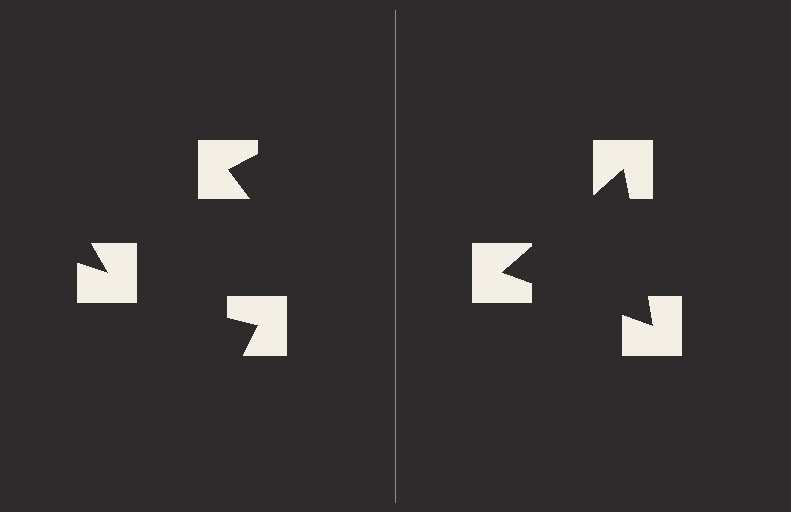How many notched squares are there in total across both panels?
6 — 3 on each side.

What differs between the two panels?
The notched squares are positioned identically on both sides; only the wedge orientations differ. On the right they align to a triangle; on the left they are misaligned.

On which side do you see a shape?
An illusory triangle appears on the right side. On the left side the wedge cuts are rotated, so no coherent shape forms.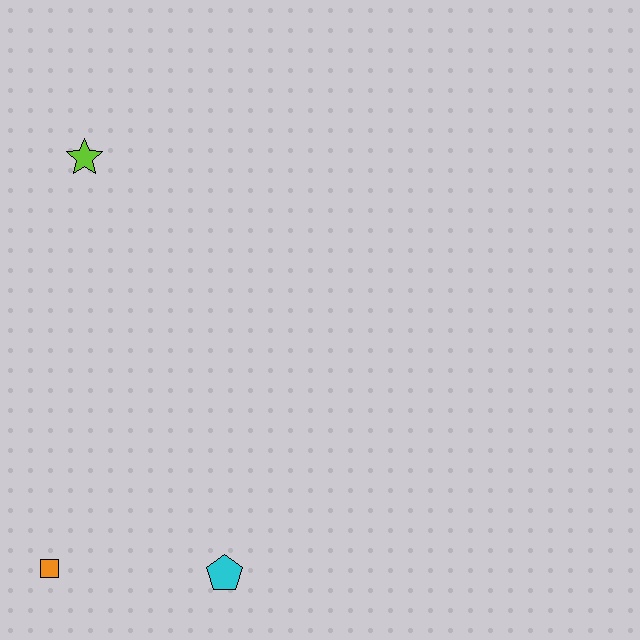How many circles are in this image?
There are no circles.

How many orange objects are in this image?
There is 1 orange object.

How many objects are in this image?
There are 3 objects.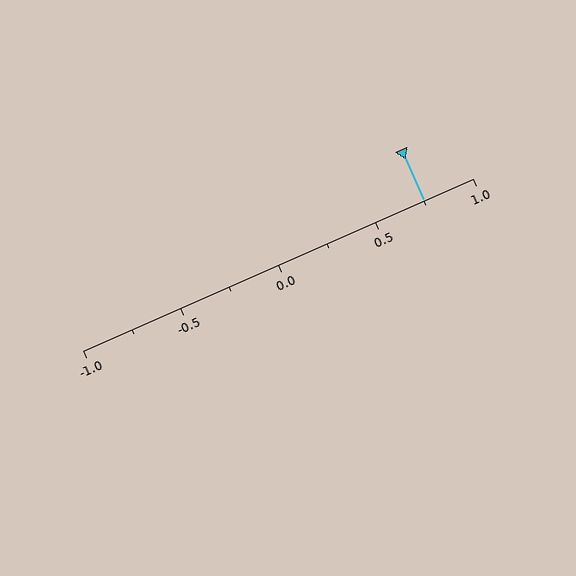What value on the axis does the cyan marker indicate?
The marker indicates approximately 0.75.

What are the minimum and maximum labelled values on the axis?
The axis runs from -1.0 to 1.0.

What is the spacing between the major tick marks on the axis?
The major ticks are spaced 0.5 apart.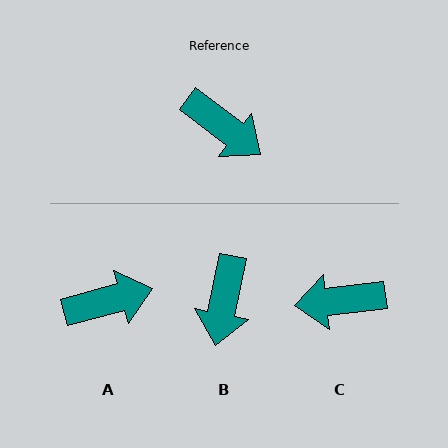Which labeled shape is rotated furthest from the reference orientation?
C, about 136 degrees away.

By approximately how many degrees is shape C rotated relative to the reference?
Approximately 136 degrees clockwise.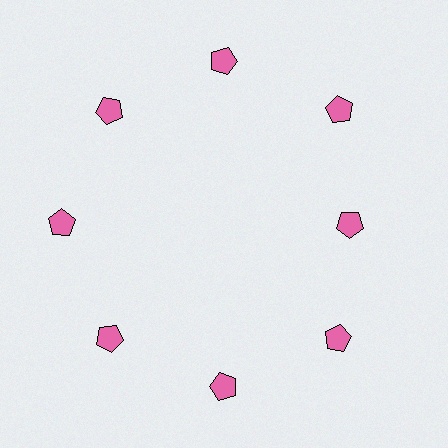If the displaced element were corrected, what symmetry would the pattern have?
It would have 8-fold rotational symmetry — the pattern would map onto itself every 45 degrees.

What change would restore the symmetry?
The symmetry would be restored by moving it outward, back onto the ring so that all 8 pentagons sit at equal angles and equal distance from the center.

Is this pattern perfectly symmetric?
No. The 8 pink pentagons are arranged in a ring, but one element near the 3 o'clock position is pulled inward toward the center, breaking the 8-fold rotational symmetry.